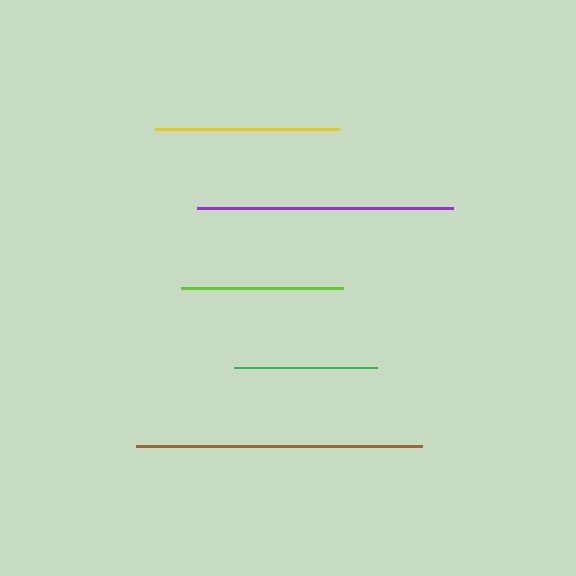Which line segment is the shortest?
The green line is the shortest at approximately 144 pixels.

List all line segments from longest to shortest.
From longest to shortest: brown, purple, yellow, lime, green.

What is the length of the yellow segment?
The yellow segment is approximately 184 pixels long.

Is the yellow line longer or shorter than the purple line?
The purple line is longer than the yellow line.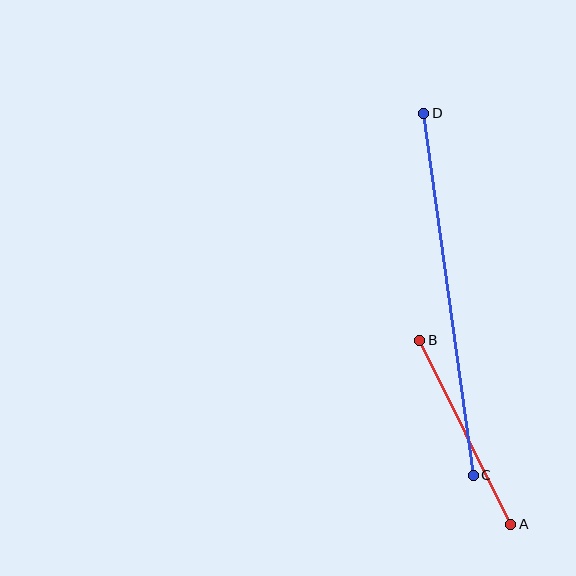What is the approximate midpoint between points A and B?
The midpoint is at approximately (465, 432) pixels.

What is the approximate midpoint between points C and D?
The midpoint is at approximately (449, 294) pixels.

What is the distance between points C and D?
The distance is approximately 365 pixels.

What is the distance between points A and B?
The distance is approximately 206 pixels.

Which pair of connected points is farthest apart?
Points C and D are farthest apart.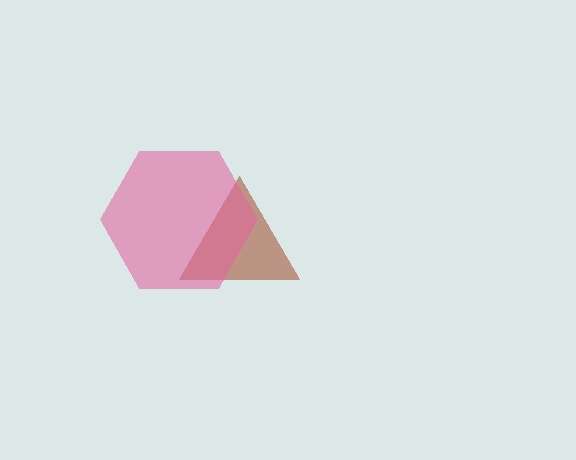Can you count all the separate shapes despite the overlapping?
Yes, there are 2 separate shapes.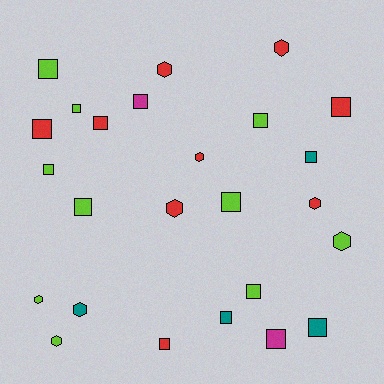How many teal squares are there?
There are 3 teal squares.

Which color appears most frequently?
Lime, with 10 objects.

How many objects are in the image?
There are 25 objects.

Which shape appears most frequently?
Square, with 16 objects.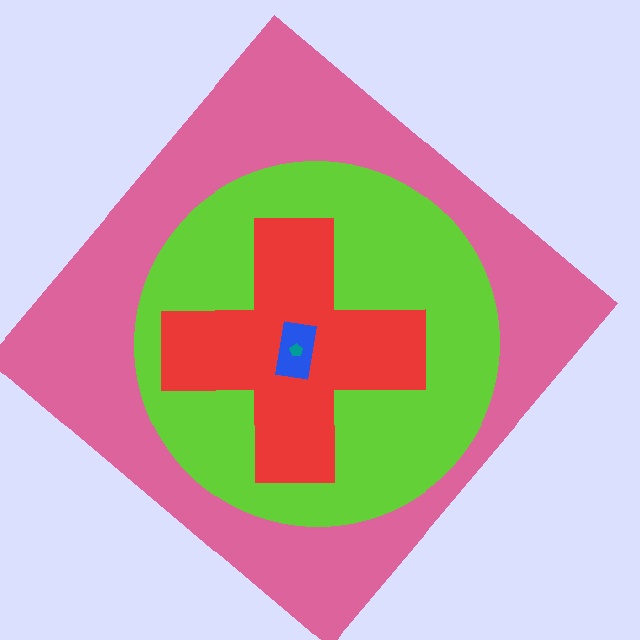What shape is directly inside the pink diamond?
The lime circle.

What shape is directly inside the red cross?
The blue rectangle.